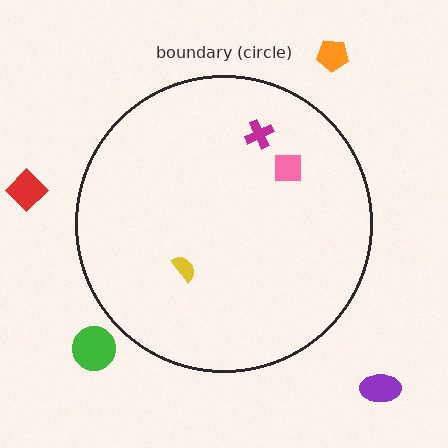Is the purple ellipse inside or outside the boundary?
Outside.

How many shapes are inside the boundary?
3 inside, 4 outside.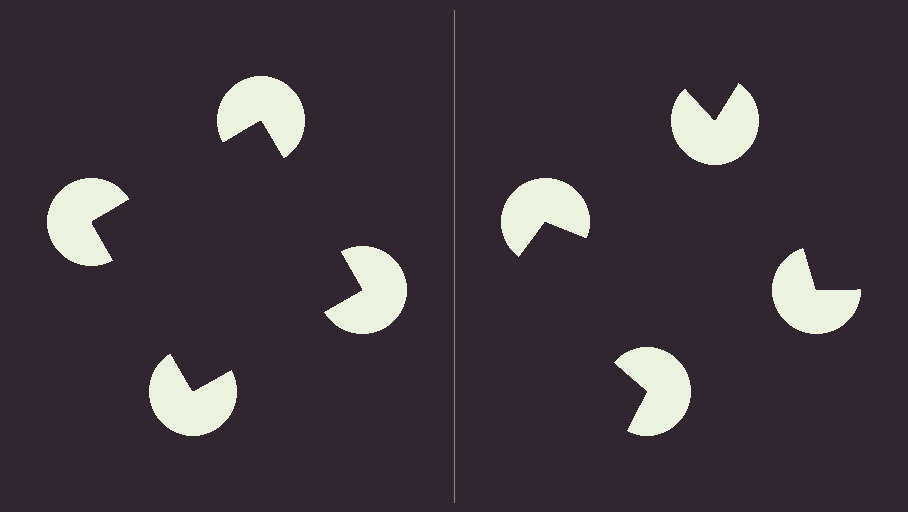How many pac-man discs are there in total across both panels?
8 — 4 on each side.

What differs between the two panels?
The pac-man discs are positioned identically on both sides; only the wedge orientations differ. On the left they align to a square; on the right they are misaligned.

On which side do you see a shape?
An illusory square appears on the left side. On the right side the wedge cuts are rotated, so no coherent shape forms.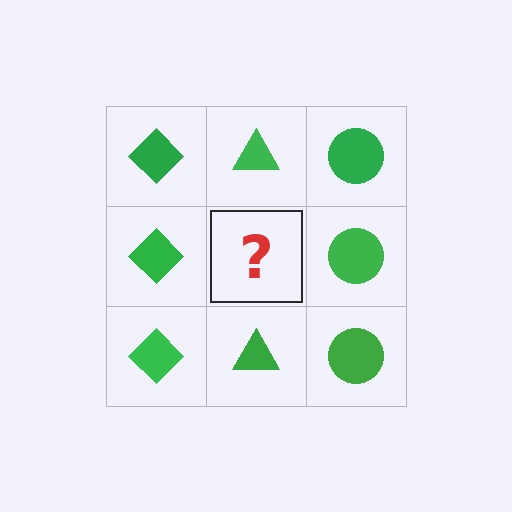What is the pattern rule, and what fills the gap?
The rule is that each column has a consistent shape. The gap should be filled with a green triangle.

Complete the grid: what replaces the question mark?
The question mark should be replaced with a green triangle.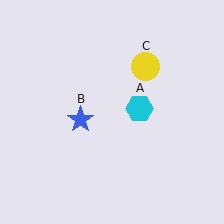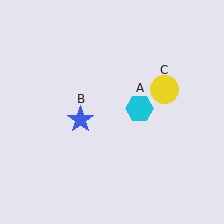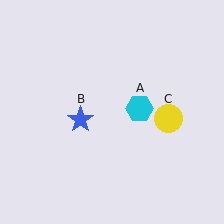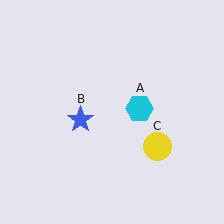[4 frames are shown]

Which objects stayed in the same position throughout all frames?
Cyan hexagon (object A) and blue star (object B) remained stationary.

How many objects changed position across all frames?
1 object changed position: yellow circle (object C).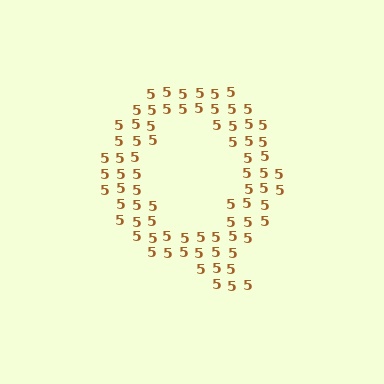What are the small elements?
The small elements are digit 5's.